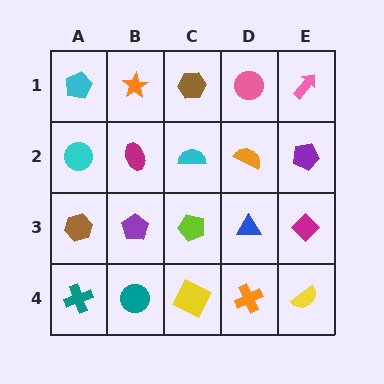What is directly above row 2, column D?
A pink circle.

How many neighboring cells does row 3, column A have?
3.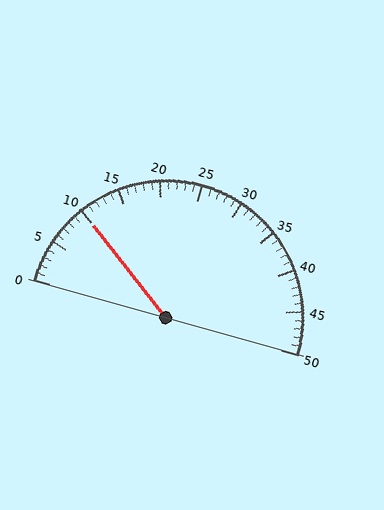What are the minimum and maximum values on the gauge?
The gauge ranges from 0 to 50.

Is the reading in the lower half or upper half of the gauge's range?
The reading is in the lower half of the range (0 to 50).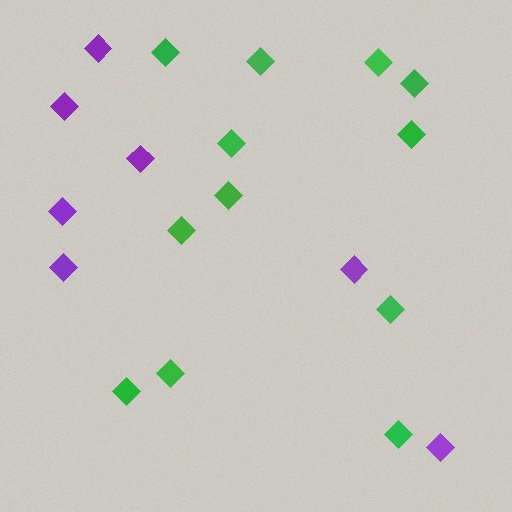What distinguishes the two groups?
There are 2 groups: one group of purple diamonds (7) and one group of green diamonds (12).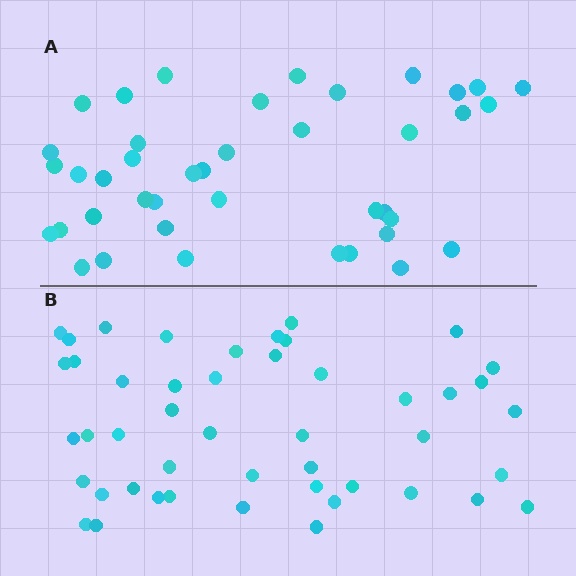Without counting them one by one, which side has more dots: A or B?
Region B (the bottom region) has more dots.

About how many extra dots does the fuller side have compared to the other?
Region B has about 6 more dots than region A.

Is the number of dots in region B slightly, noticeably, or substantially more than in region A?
Region B has only slightly more — the two regions are fairly close. The ratio is roughly 1.1 to 1.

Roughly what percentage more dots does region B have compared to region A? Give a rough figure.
About 15% more.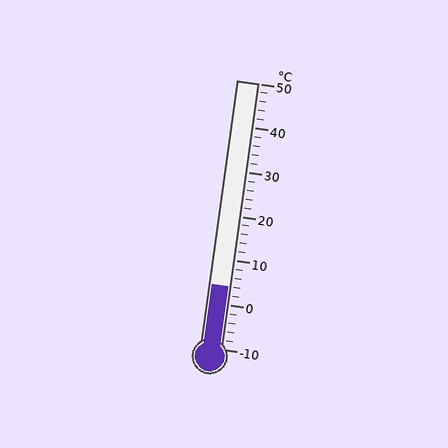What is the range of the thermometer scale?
The thermometer scale ranges from -10°C to 50°C.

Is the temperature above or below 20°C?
The temperature is below 20°C.